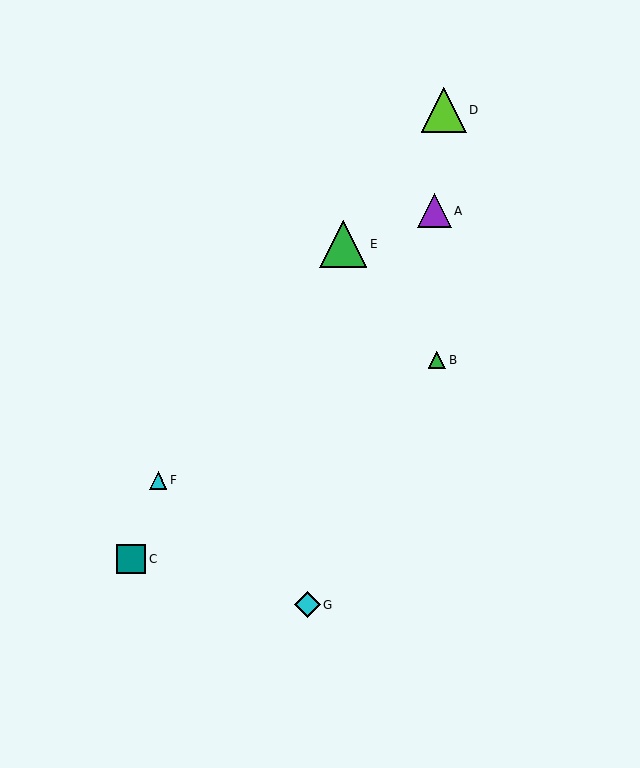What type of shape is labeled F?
Shape F is a cyan triangle.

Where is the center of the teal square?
The center of the teal square is at (131, 559).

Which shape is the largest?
The green triangle (labeled E) is the largest.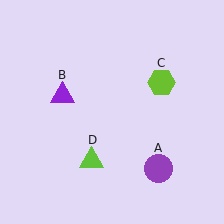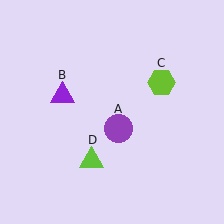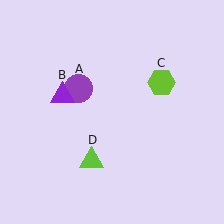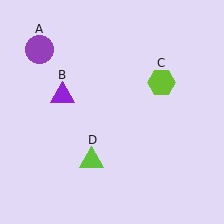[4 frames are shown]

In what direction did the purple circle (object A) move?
The purple circle (object A) moved up and to the left.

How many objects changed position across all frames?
1 object changed position: purple circle (object A).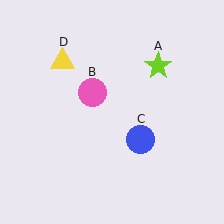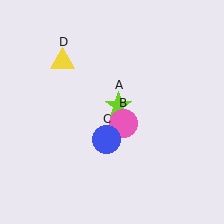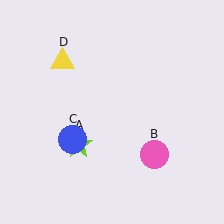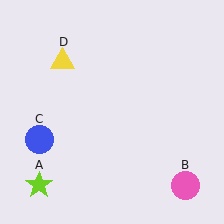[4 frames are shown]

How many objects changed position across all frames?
3 objects changed position: lime star (object A), pink circle (object B), blue circle (object C).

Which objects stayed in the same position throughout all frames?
Yellow triangle (object D) remained stationary.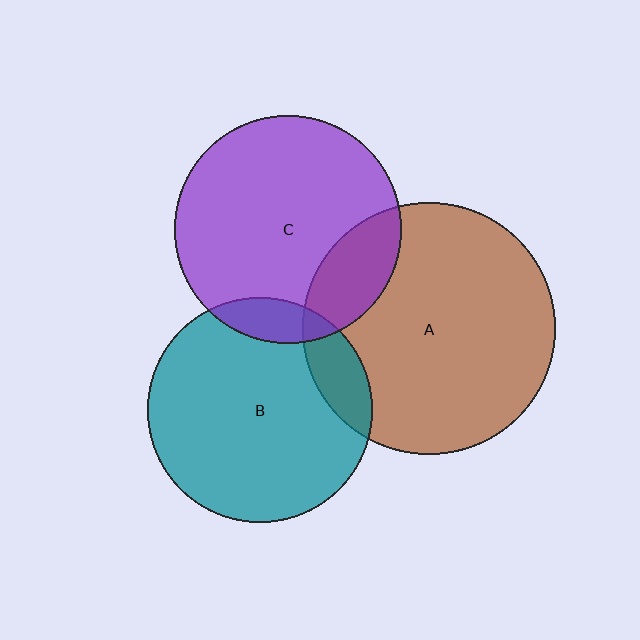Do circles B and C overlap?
Yes.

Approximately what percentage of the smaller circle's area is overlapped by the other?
Approximately 10%.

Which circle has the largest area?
Circle A (brown).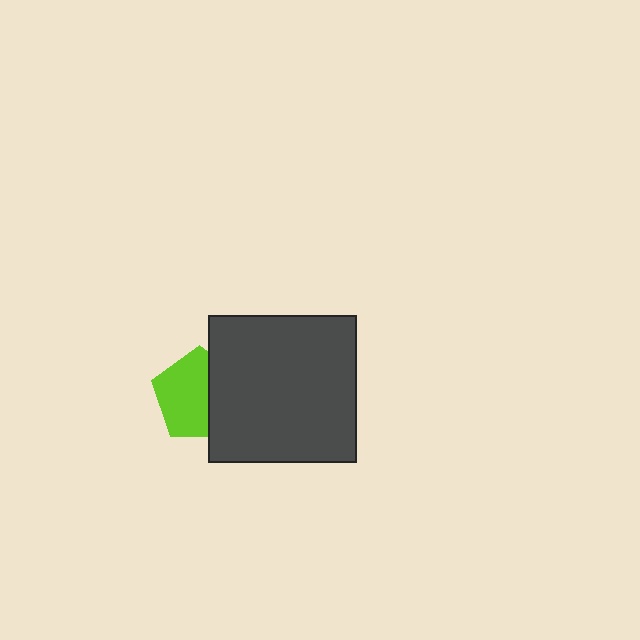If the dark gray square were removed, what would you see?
You would see the complete lime pentagon.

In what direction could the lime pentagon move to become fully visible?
The lime pentagon could move left. That would shift it out from behind the dark gray square entirely.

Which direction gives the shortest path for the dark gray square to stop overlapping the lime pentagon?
Moving right gives the shortest separation.